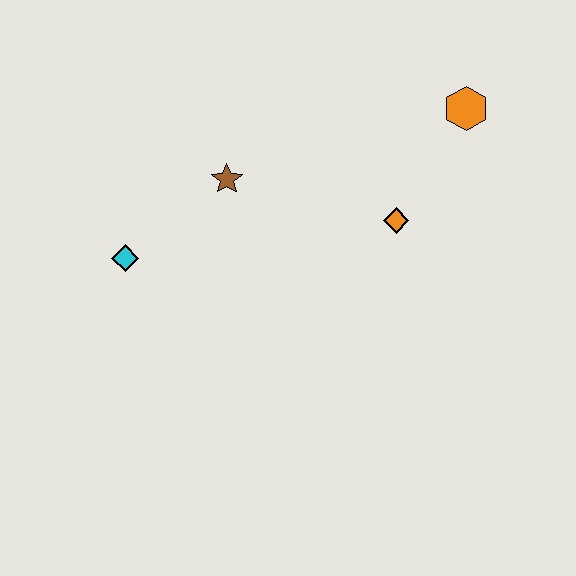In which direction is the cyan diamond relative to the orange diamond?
The cyan diamond is to the left of the orange diamond.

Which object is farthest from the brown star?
The orange hexagon is farthest from the brown star.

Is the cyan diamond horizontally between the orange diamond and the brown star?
No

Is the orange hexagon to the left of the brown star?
No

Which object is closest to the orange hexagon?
The orange diamond is closest to the orange hexagon.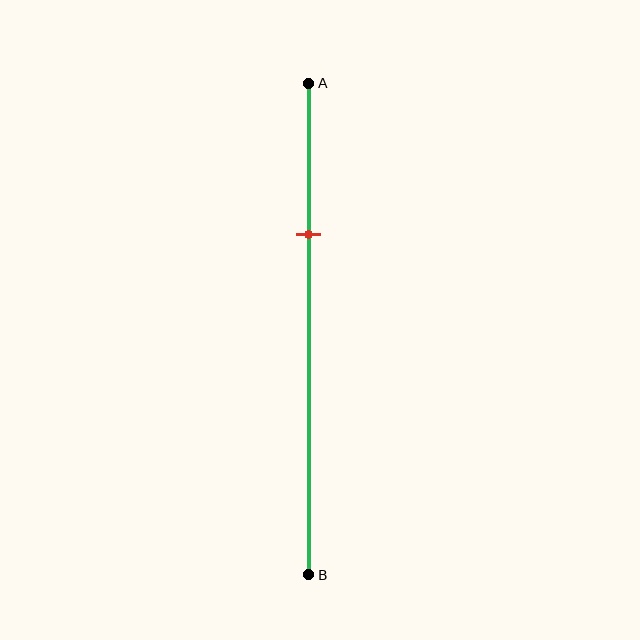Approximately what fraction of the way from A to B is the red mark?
The red mark is approximately 30% of the way from A to B.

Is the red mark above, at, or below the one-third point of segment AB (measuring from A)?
The red mark is approximately at the one-third point of segment AB.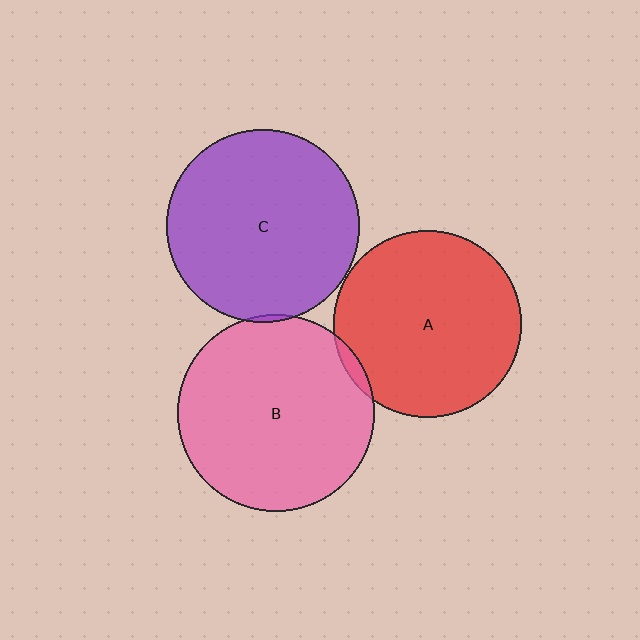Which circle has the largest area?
Circle B (pink).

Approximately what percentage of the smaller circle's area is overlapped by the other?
Approximately 5%.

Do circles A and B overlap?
Yes.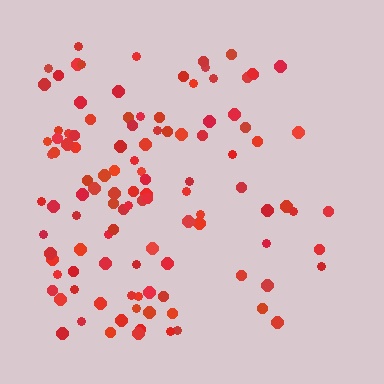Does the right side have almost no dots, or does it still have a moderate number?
Still a moderate number, just noticeably fewer than the left.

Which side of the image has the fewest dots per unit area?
The right.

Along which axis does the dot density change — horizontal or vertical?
Horizontal.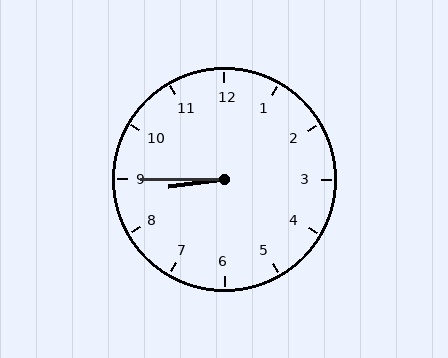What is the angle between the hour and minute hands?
Approximately 8 degrees.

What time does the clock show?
8:45.